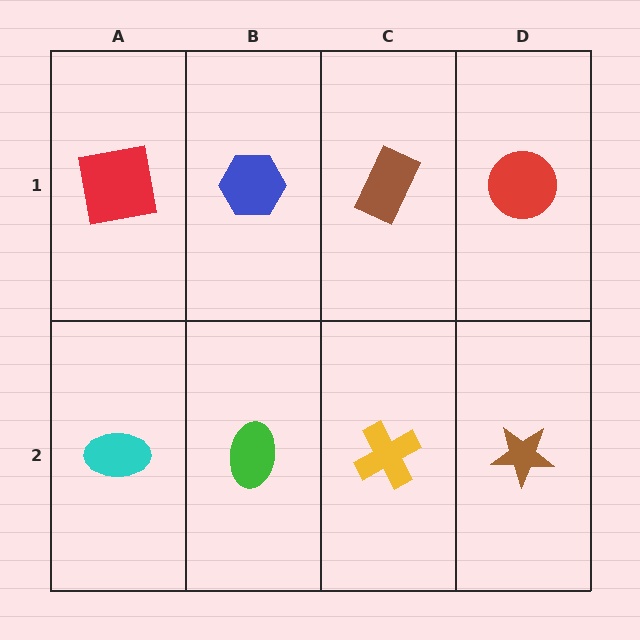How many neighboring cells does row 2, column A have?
2.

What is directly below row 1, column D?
A brown star.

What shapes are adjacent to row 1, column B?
A green ellipse (row 2, column B), a red square (row 1, column A), a brown rectangle (row 1, column C).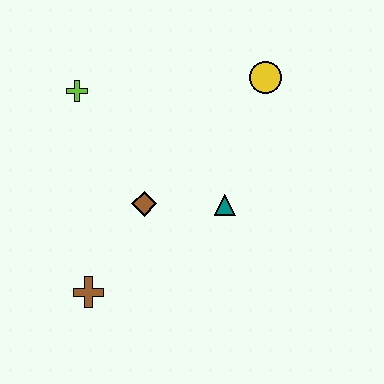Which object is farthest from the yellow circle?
The brown cross is farthest from the yellow circle.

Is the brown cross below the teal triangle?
Yes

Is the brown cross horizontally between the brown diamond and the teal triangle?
No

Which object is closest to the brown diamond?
The teal triangle is closest to the brown diamond.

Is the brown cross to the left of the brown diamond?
Yes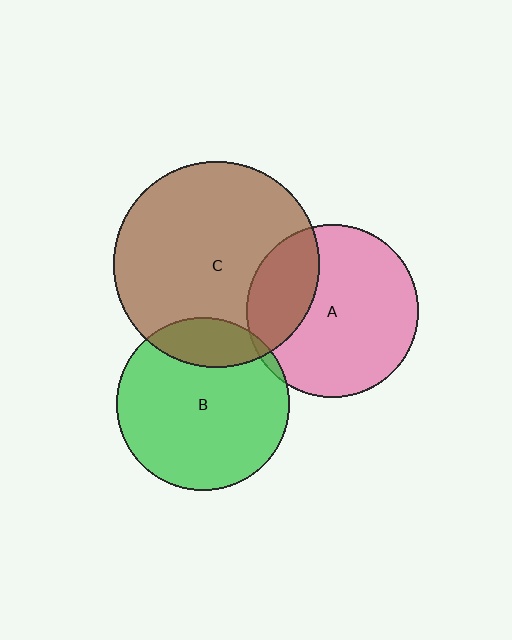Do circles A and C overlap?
Yes.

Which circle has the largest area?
Circle C (brown).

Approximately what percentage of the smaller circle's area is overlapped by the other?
Approximately 25%.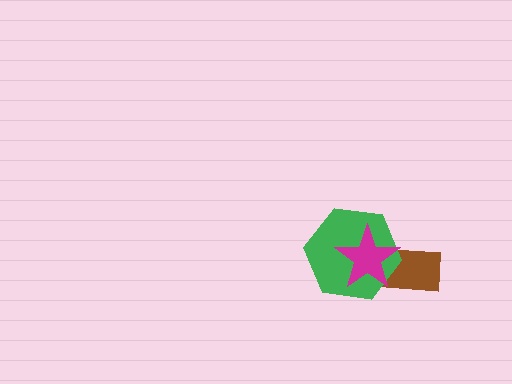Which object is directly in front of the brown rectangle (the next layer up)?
The green hexagon is directly in front of the brown rectangle.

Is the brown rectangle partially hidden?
Yes, it is partially covered by another shape.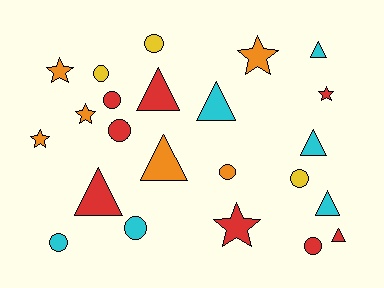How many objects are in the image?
There are 23 objects.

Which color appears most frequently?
Red, with 8 objects.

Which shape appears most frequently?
Circle, with 9 objects.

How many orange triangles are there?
There is 1 orange triangle.